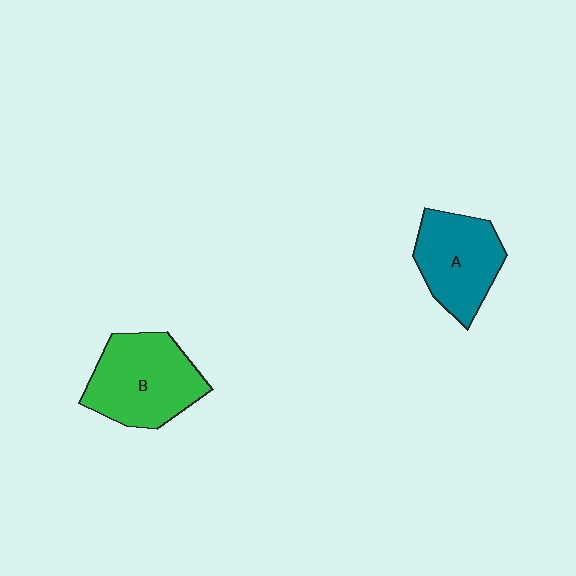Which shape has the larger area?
Shape B (green).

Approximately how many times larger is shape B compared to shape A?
Approximately 1.2 times.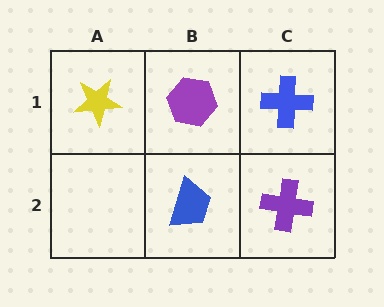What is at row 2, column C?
A purple cross.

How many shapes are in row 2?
2 shapes.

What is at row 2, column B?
A blue trapezoid.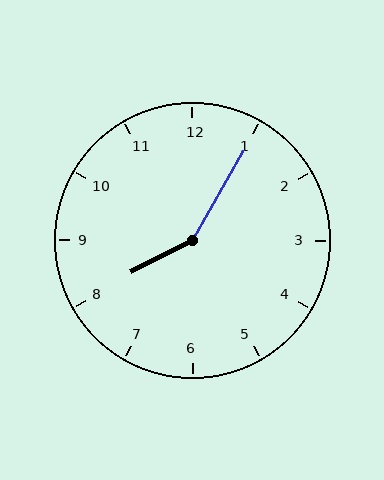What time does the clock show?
8:05.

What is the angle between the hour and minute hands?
Approximately 148 degrees.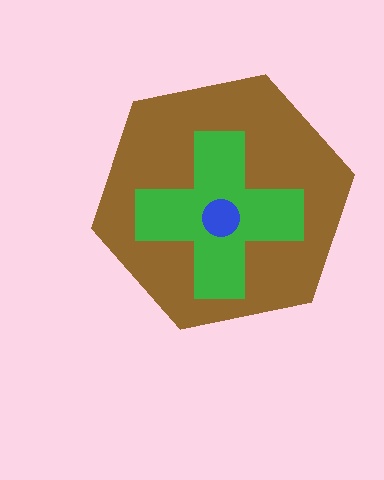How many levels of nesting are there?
3.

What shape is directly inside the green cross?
The blue circle.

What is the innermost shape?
The blue circle.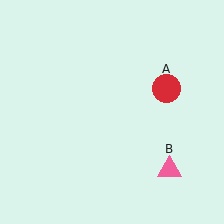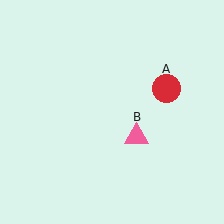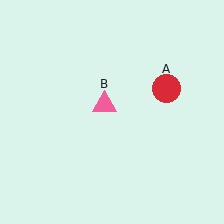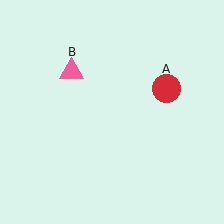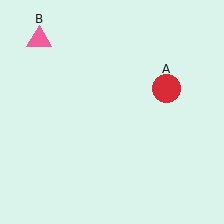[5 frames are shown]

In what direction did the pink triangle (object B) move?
The pink triangle (object B) moved up and to the left.